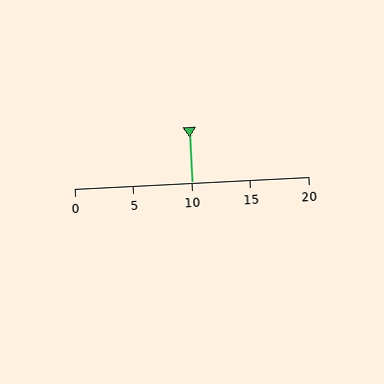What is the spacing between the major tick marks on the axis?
The major ticks are spaced 5 apart.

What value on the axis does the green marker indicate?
The marker indicates approximately 10.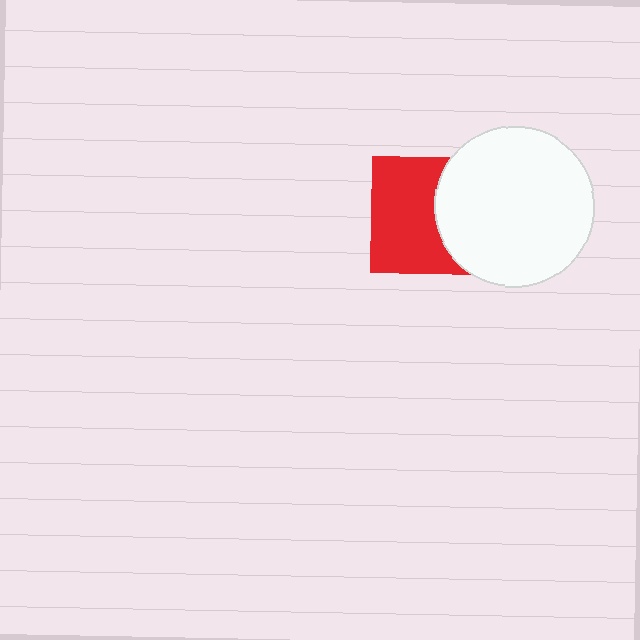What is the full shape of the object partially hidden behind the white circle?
The partially hidden object is a red square.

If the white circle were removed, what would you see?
You would see the complete red square.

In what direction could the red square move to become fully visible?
The red square could move left. That would shift it out from behind the white circle entirely.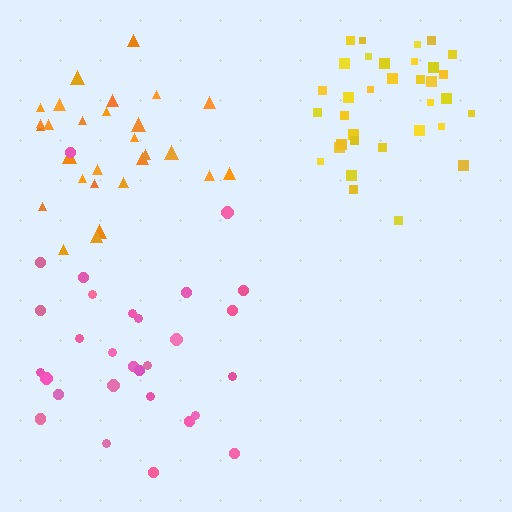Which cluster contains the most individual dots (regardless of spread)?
Yellow (34).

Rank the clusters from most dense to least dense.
yellow, orange, pink.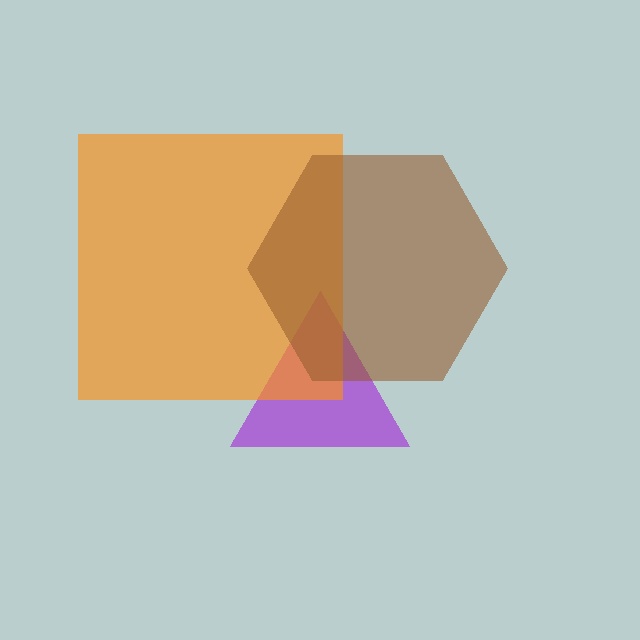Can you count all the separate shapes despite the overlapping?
Yes, there are 3 separate shapes.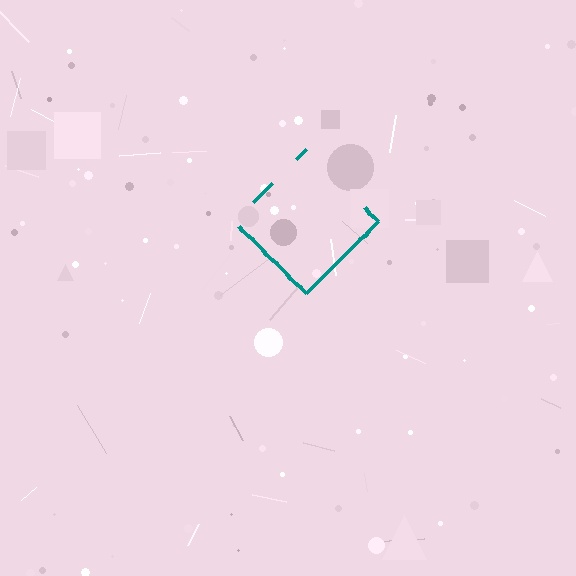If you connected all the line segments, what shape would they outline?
They would outline a diamond.